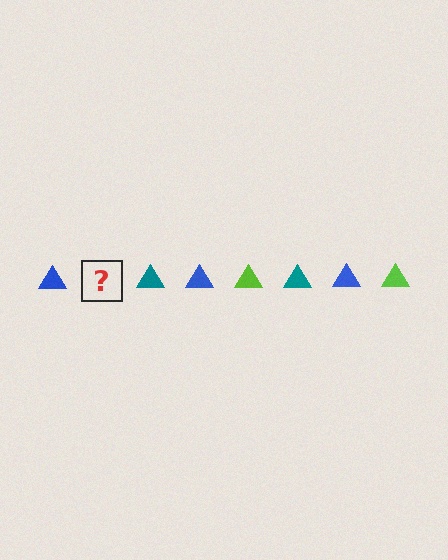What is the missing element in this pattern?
The missing element is a lime triangle.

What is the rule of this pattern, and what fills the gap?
The rule is that the pattern cycles through blue, lime, teal triangles. The gap should be filled with a lime triangle.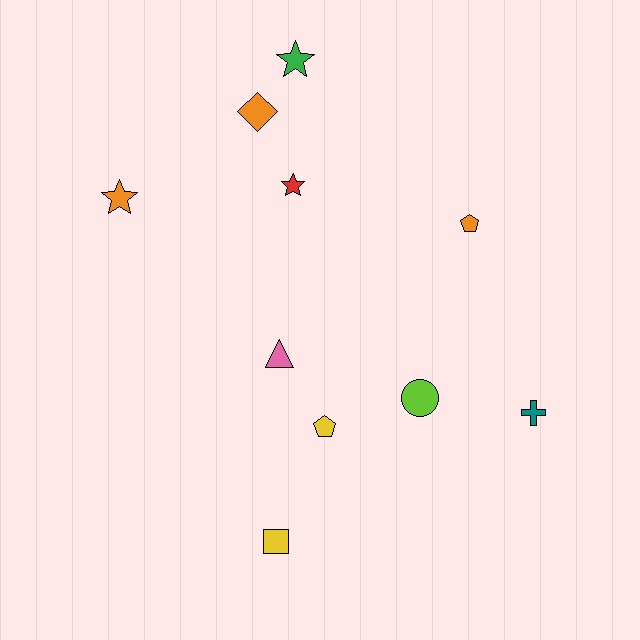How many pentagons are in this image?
There are 2 pentagons.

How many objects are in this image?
There are 10 objects.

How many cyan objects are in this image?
There are no cyan objects.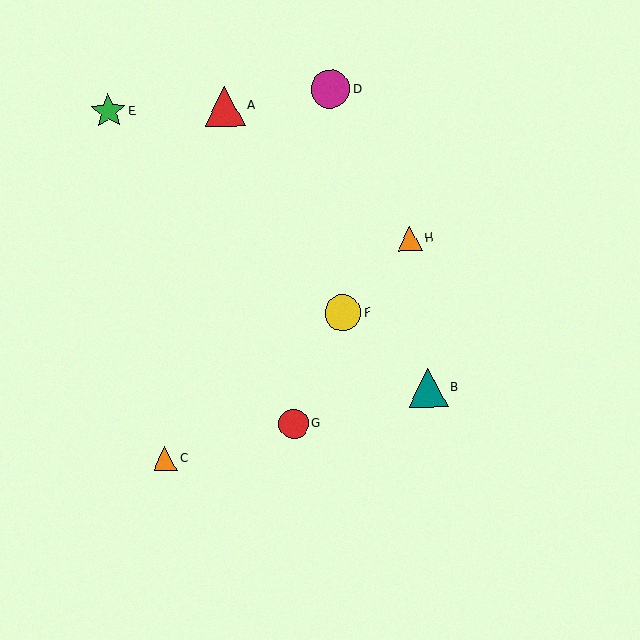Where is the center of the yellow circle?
The center of the yellow circle is at (343, 313).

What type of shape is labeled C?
Shape C is an orange triangle.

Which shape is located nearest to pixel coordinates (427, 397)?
The teal triangle (labeled B) at (428, 388) is nearest to that location.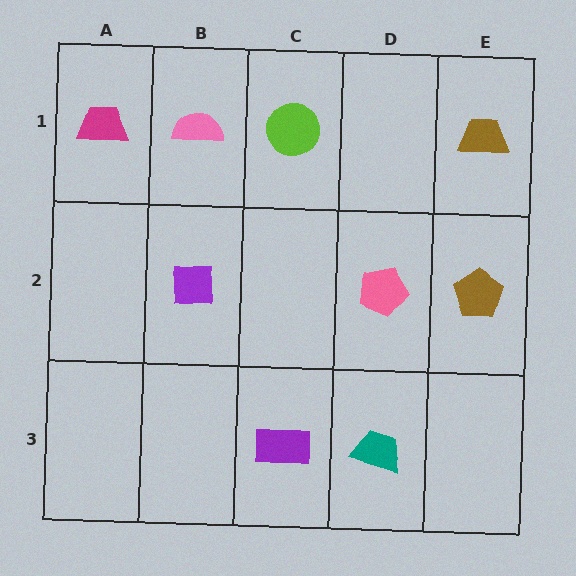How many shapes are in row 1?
4 shapes.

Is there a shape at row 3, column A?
No, that cell is empty.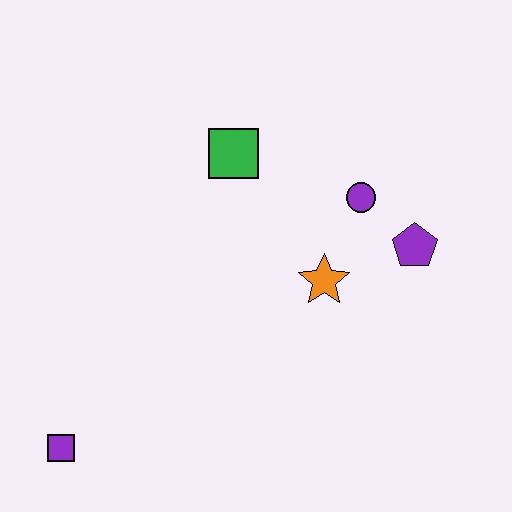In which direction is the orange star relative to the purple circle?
The orange star is below the purple circle.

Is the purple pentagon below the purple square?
No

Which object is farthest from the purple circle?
The purple square is farthest from the purple circle.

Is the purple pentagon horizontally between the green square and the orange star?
No